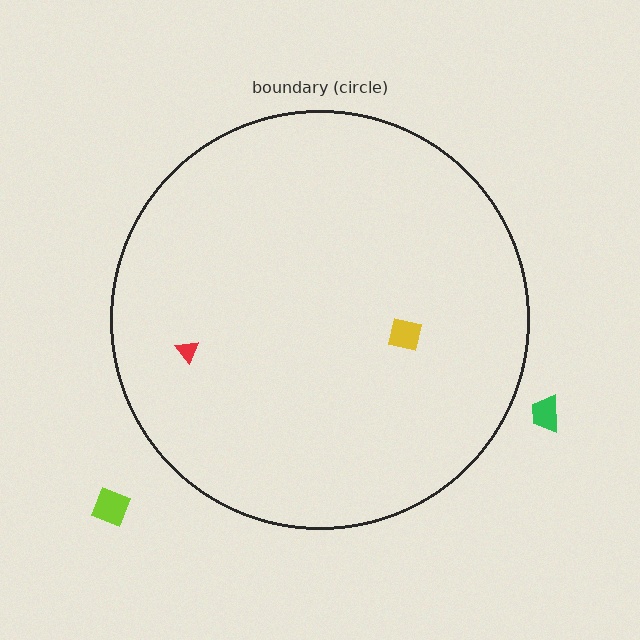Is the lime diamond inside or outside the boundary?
Outside.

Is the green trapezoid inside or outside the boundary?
Outside.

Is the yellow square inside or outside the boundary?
Inside.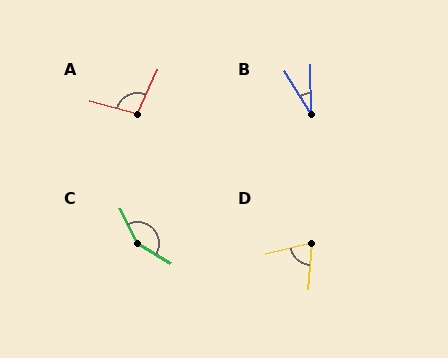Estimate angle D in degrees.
Approximately 72 degrees.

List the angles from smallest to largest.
B (30°), D (72°), A (99°), C (147°).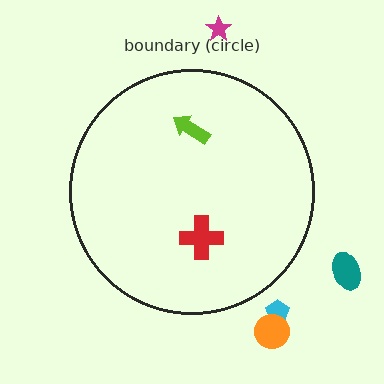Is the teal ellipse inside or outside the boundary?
Outside.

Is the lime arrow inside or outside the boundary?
Inside.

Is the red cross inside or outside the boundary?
Inside.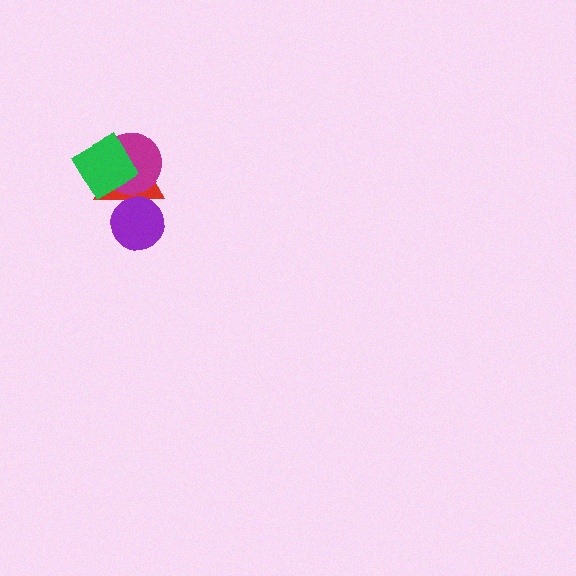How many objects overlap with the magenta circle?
2 objects overlap with the magenta circle.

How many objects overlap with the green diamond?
2 objects overlap with the green diamond.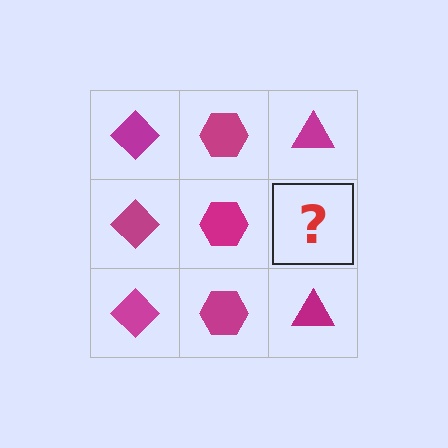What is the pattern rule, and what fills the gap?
The rule is that each column has a consistent shape. The gap should be filled with a magenta triangle.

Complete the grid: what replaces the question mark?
The question mark should be replaced with a magenta triangle.